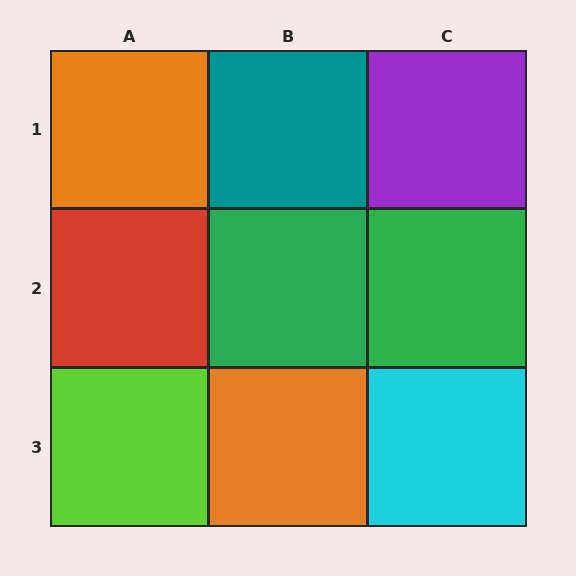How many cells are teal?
1 cell is teal.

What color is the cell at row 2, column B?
Green.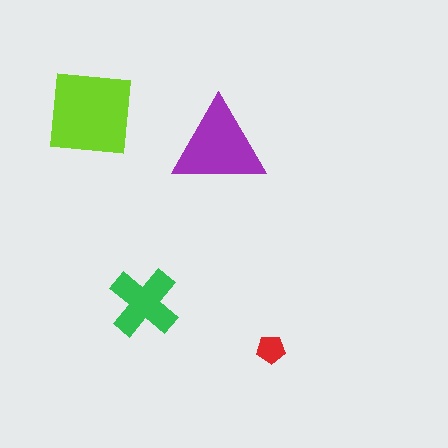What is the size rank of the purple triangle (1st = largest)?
2nd.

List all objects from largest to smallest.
The lime square, the purple triangle, the green cross, the red pentagon.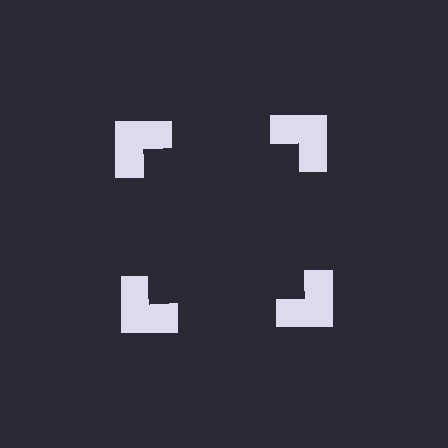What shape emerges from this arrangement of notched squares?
An illusory square — its edges are inferred from the aligned wedge cuts in the notched squares, not physically drawn.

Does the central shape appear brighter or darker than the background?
It typically appears slightly darker than the background, even though no actual brightness change is drawn.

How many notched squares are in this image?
There are 4 — one at each vertex of the illusory square.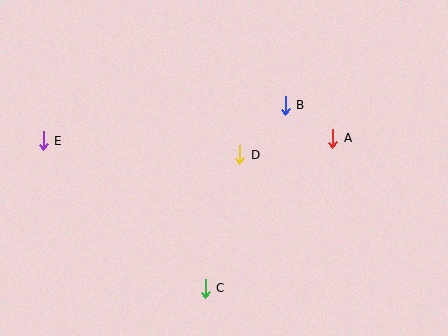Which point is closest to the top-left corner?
Point E is closest to the top-left corner.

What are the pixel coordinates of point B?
Point B is at (285, 105).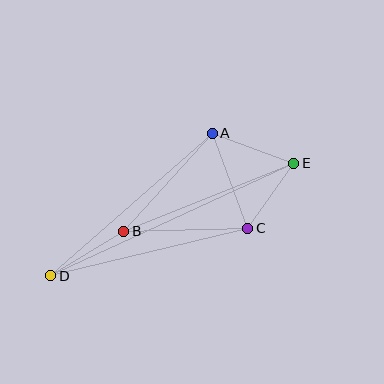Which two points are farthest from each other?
Points D and E are farthest from each other.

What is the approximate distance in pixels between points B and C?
The distance between B and C is approximately 124 pixels.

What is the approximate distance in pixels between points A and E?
The distance between A and E is approximately 87 pixels.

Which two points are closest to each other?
Points C and E are closest to each other.